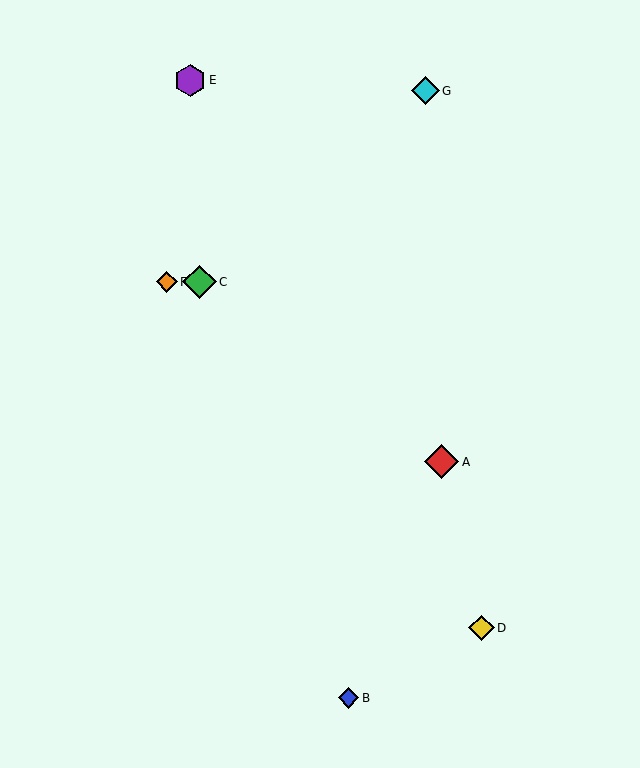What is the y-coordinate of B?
Object B is at y≈698.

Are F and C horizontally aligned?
Yes, both are at y≈282.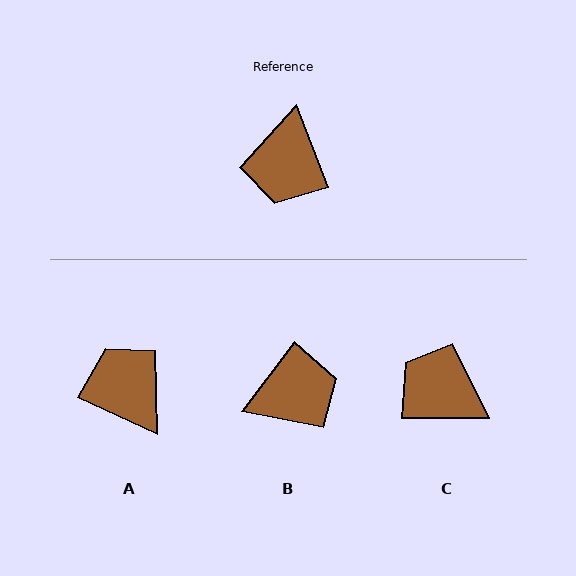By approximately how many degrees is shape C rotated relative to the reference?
Approximately 111 degrees clockwise.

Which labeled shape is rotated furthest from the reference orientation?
A, about 136 degrees away.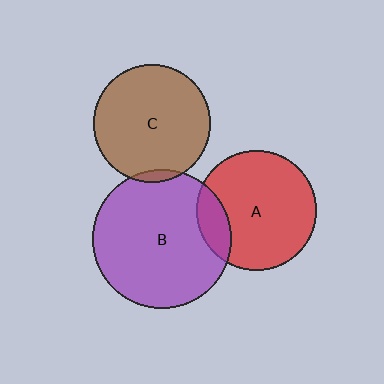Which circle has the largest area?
Circle B (purple).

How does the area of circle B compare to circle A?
Approximately 1.3 times.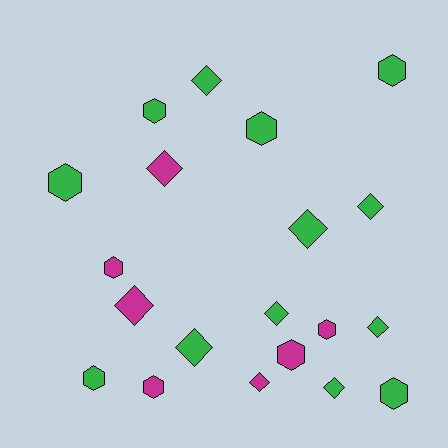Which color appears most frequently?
Green, with 13 objects.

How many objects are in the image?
There are 20 objects.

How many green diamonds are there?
There are 7 green diamonds.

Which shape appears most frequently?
Hexagon, with 10 objects.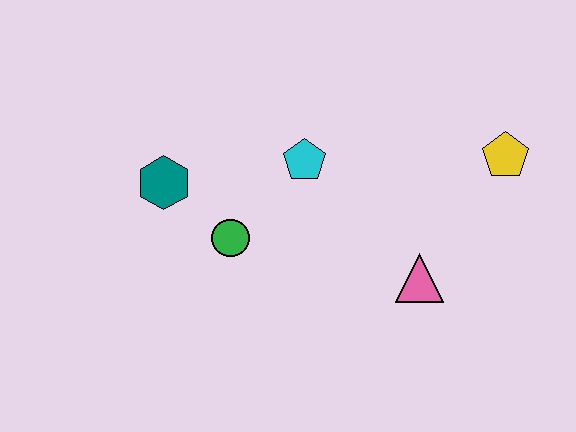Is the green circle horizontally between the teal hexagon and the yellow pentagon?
Yes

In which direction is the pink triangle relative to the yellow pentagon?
The pink triangle is below the yellow pentagon.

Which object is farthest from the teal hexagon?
The yellow pentagon is farthest from the teal hexagon.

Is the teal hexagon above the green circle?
Yes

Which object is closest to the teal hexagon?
The green circle is closest to the teal hexagon.